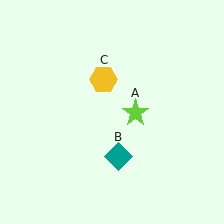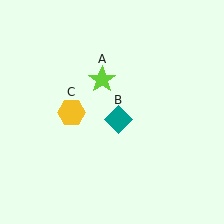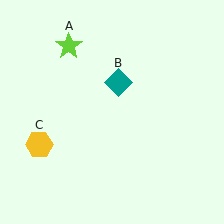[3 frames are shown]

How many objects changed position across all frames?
3 objects changed position: lime star (object A), teal diamond (object B), yellow hexagon (object C).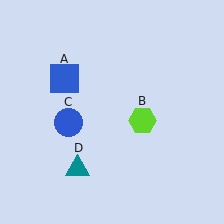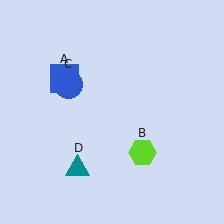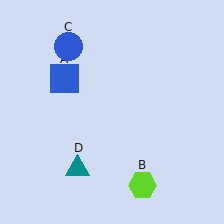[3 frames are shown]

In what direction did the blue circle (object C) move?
The blue circle (object C) moved up.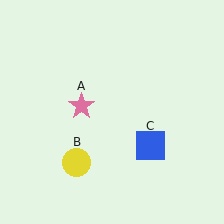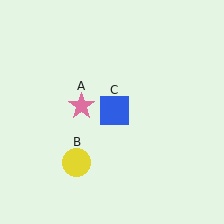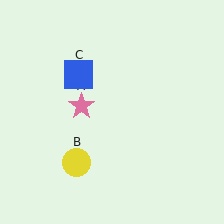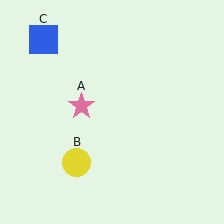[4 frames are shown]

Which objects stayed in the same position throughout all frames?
Pink star (object A) and yellow circle (object B) remained stationary.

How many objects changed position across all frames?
1 object changed position: blue square (object C).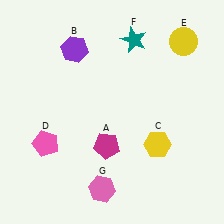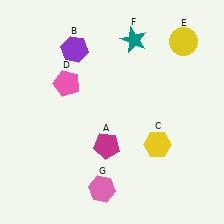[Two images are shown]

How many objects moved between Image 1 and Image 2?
1 object moved between the two images.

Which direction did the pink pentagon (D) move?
The pink pentagon (D) moved up.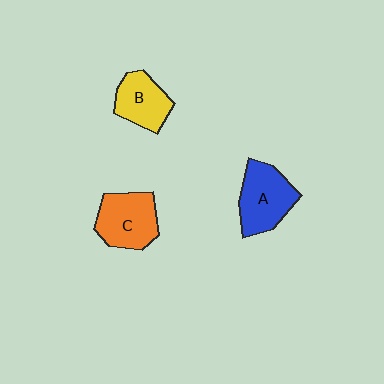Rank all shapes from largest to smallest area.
From largest to smallest: A (blue), C (orange), B (yellow).